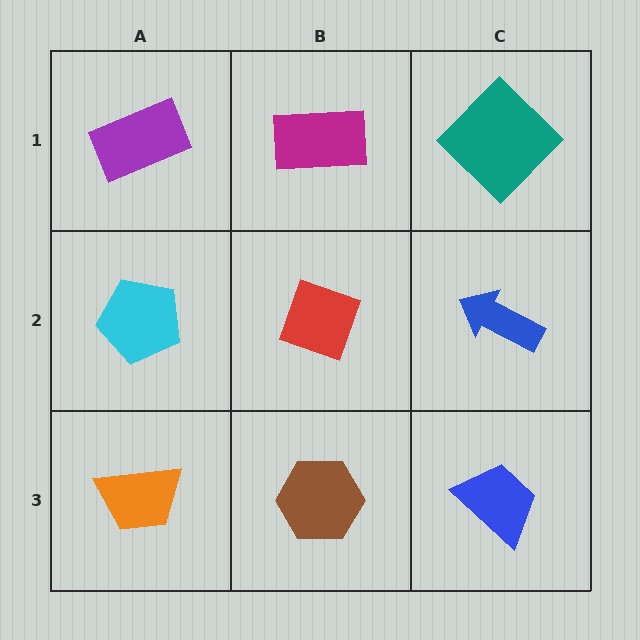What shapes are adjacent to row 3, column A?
A cyan pentagon (row 2, column A), a brown hexagon (row 3, column B).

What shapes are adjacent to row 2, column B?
A magenta rectangle (row 1, column B), a brown hexagon (row 3, column B), a cyan pentagon (row 2, column A), a blue arrow (row 2, column C).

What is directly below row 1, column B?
A red diamond.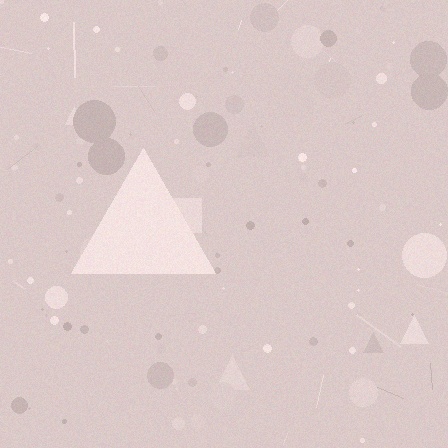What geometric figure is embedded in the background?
A triangle is embedded in the background.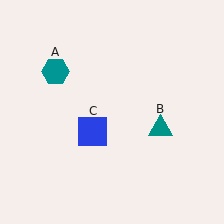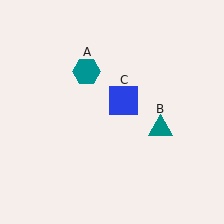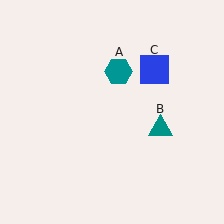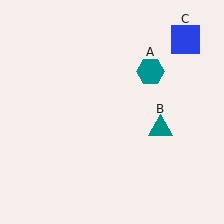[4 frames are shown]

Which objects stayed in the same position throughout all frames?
Teal triangle (object B) remained stationary.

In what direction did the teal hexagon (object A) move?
The teal hexagon (object A) moved right.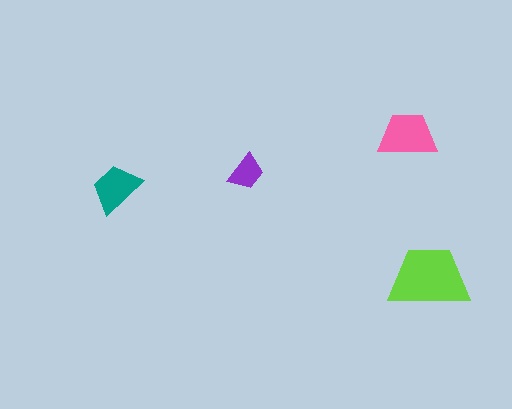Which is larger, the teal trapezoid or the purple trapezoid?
The teal one.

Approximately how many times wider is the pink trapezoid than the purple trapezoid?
About 1.5 times wider.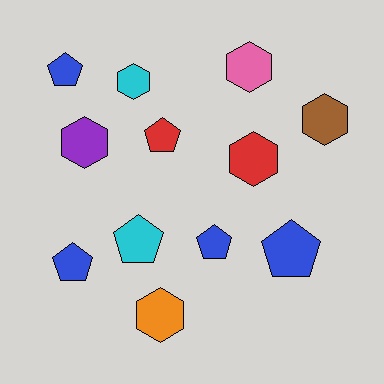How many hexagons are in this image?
There are 6 hexagons.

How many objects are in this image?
There are 12 objects.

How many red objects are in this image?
There are 2 red objects.